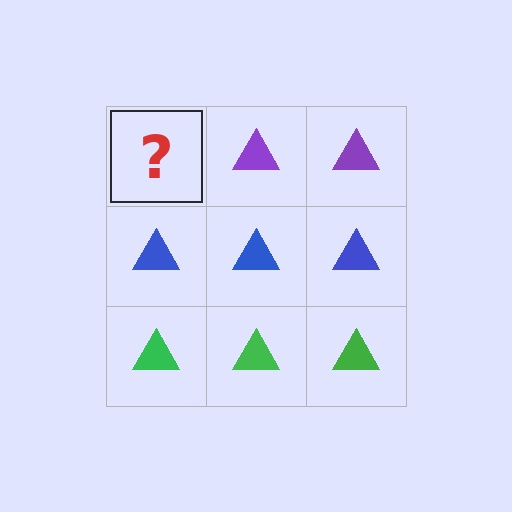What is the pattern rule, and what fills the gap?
The rule is that each row has a consistent color. The gap should be filled with a purple triangle.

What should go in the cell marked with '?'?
The missing cell should contain a purple triangle.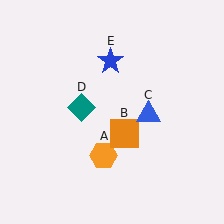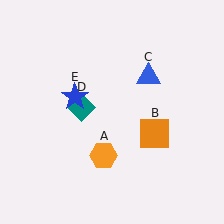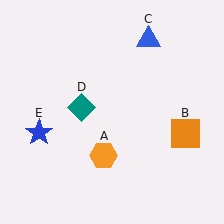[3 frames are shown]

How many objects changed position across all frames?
3 objects changed position: orange square (object B), blue triangle (object C), blue star (object E).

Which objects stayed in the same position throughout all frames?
Orange hexagon (object A) and teal diamond (object D) remained stationary.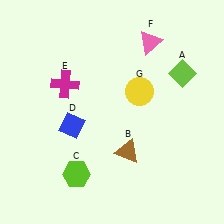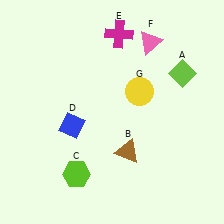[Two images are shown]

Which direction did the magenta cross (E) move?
The magenta cross (E) moved right.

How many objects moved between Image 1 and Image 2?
1 object moved between the two images.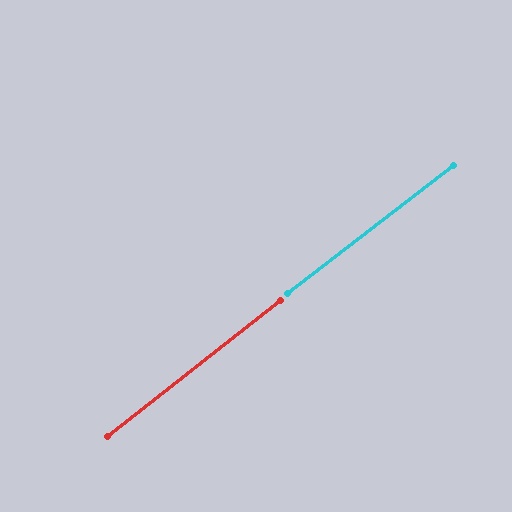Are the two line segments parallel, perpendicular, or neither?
Parallel — their directions differ by only 0.5°.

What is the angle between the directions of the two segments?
Approximately 0 degrees.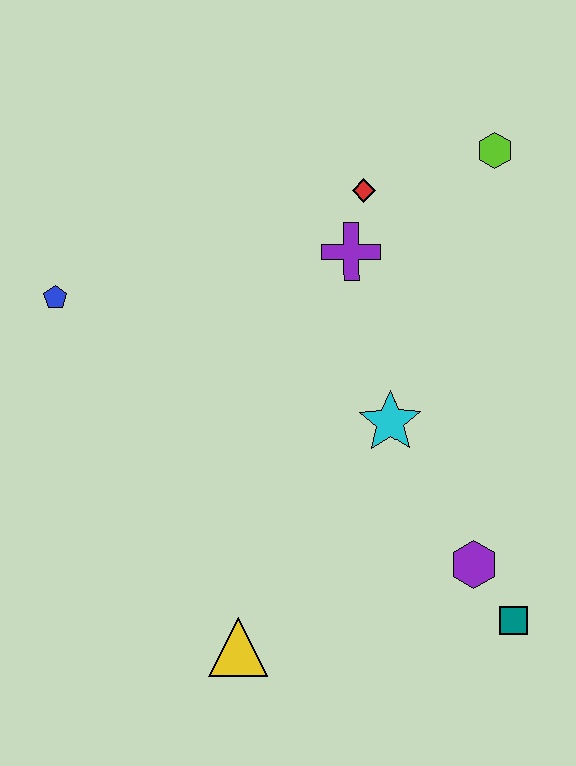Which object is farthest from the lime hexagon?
The yellow triangle is farthest from the lime hexagon.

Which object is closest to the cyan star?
The purple hexagon is closest to the cyan star.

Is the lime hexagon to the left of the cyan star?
No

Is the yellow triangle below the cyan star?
Yes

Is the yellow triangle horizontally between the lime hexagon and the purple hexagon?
No